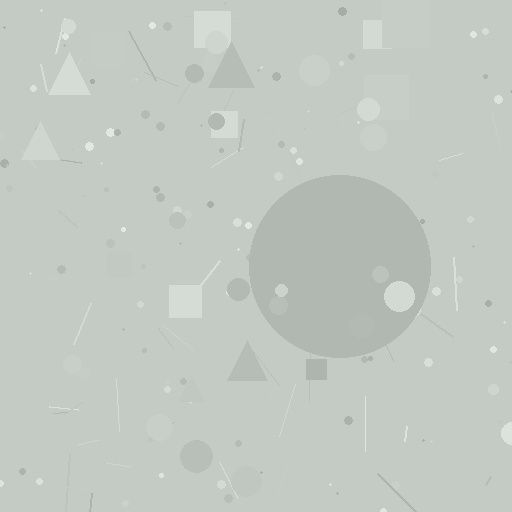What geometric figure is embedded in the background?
A circle is embedded in the background.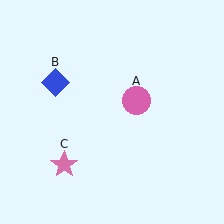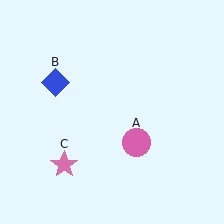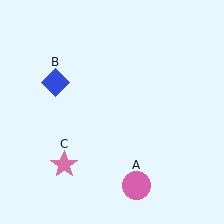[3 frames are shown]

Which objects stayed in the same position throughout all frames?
Blue diamond (object B) and pink star (object C) remained stationary.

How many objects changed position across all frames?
1 object changed position: pink circle (object A).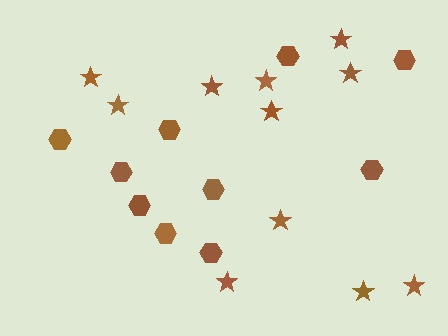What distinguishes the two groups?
There are 2 groups: one group of hexagons (10) and one group of stars (11).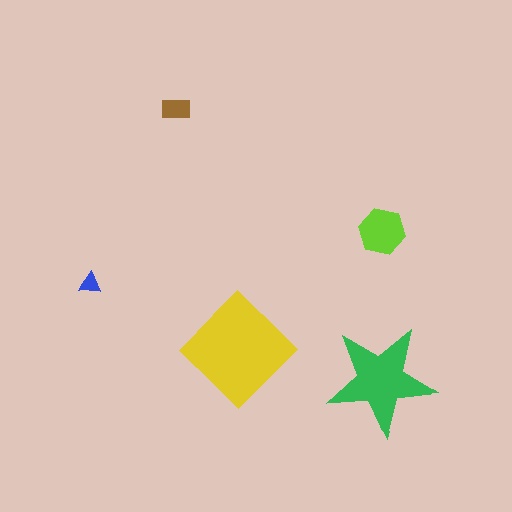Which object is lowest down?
The green star is bottommost.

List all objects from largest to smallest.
The yellow diamond, the green star, the lime hexagon, the brown rectangle, the blue triangle.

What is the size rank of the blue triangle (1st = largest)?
5th.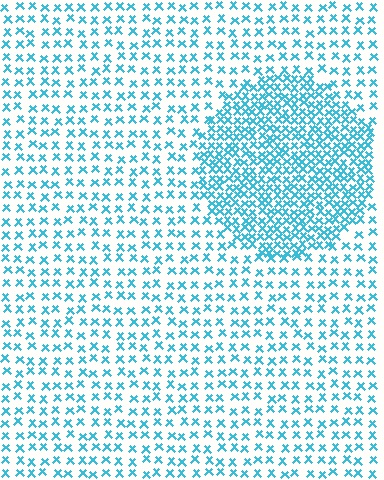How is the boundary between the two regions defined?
The boundary is defined by a change in element density (approximately 2.3x ratio). All elements are the same color, size, and shape.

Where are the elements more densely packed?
The elements are more densely packed inside the circle boundary.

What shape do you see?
I see a circle.